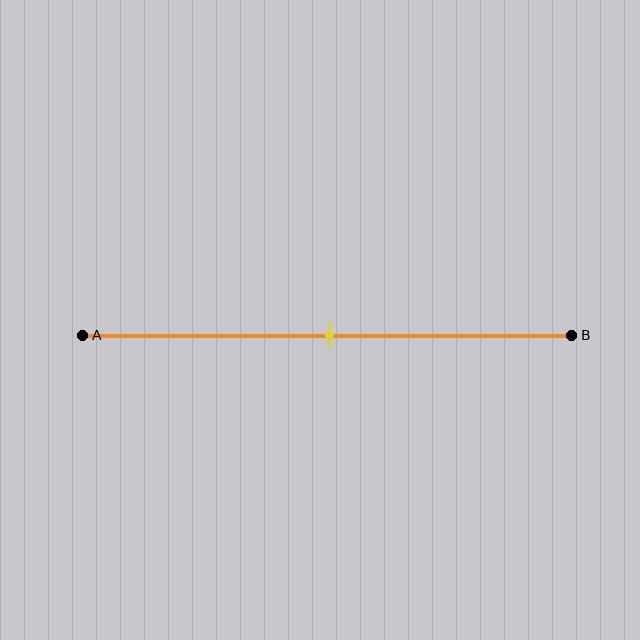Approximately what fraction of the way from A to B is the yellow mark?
The yellow mark is approximately 50% of the way from A to B.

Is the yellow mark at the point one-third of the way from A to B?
No, the mark is at about 50% from A, not at the 33% one-third point.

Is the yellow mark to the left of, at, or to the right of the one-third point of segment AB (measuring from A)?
The yellow mark is to the right of the one-third point of segment AB.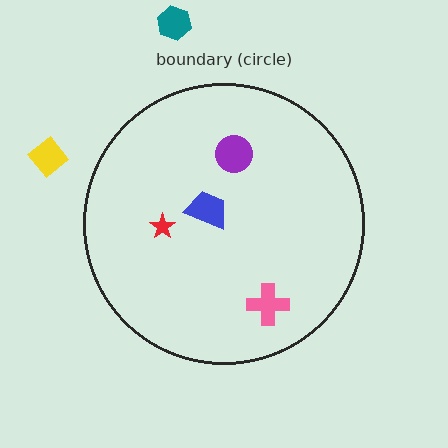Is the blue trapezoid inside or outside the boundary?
Inside.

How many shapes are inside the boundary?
4 inside, 2 outside.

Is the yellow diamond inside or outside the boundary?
Outside.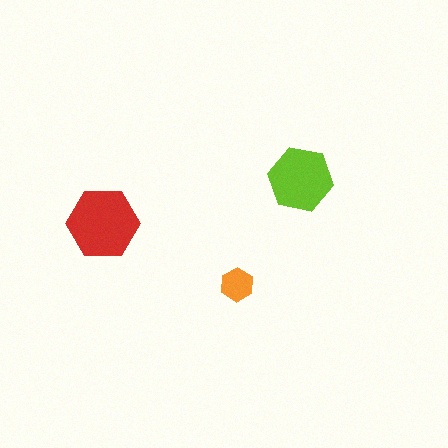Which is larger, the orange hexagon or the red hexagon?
The red one.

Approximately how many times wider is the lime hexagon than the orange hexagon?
About 2 times wider.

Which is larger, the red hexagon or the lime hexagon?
The red one.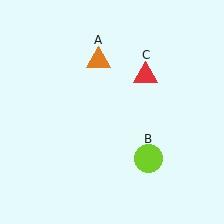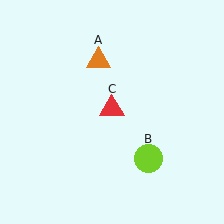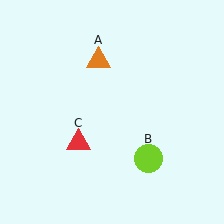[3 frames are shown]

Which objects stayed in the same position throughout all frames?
Orange triangle (object A) and lime circle (object B) remained stationary.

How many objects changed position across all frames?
1 object changed position: red triangle (object C).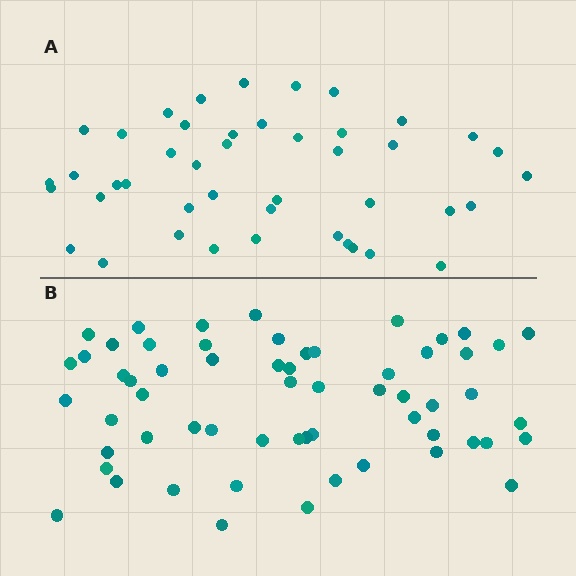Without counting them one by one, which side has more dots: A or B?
Region B (the bottom region) has more dots.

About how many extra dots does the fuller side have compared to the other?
Region B has approximately 15 more dots than region A.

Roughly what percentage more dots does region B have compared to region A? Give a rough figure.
About 35% more.